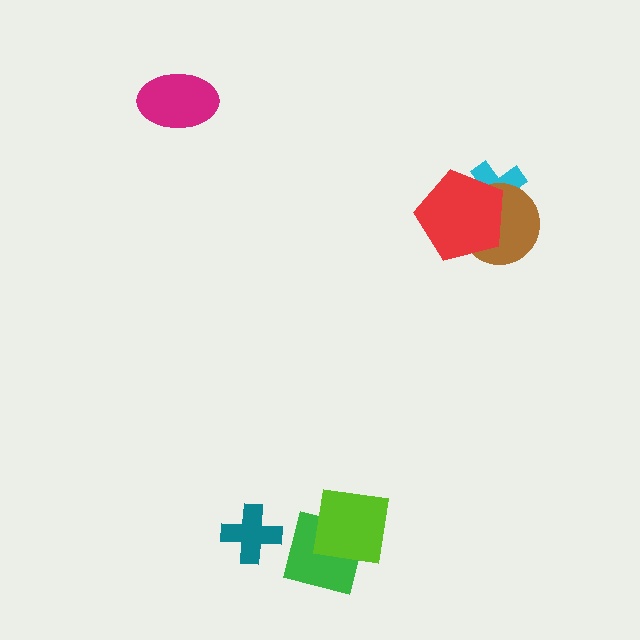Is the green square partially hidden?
Yes, it is partially covered by another shape.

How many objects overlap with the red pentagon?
2 objects overlap with the red pentagon.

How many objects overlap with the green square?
1 object overlaps with the green square.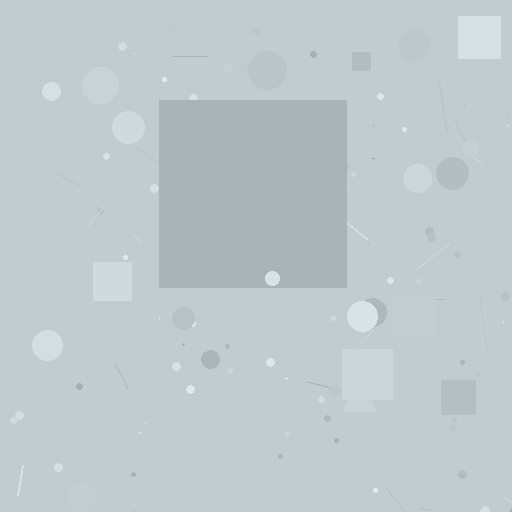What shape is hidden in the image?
A square is hidden in the image.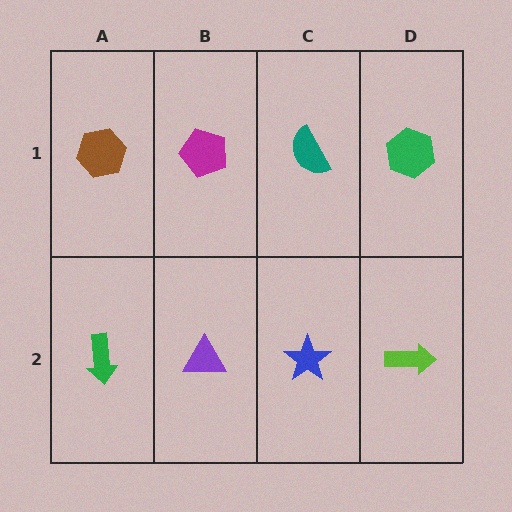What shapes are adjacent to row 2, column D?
A green hexagon (row 1, column D), a blue star (row 2, column C).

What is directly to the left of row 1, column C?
A magenta pentagon.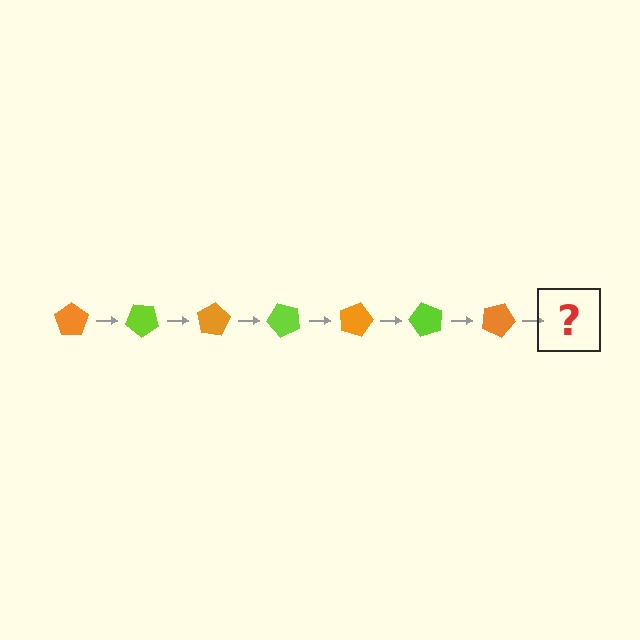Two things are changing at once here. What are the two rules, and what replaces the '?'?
The two rules are that it rotates 40 degrees each step and the color cycles through orange and lime. The '?' should be a lime pentagon, rotated 280 degrees from the start.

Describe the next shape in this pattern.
It should be a lime pentagon, rotated 280 degrees from the start.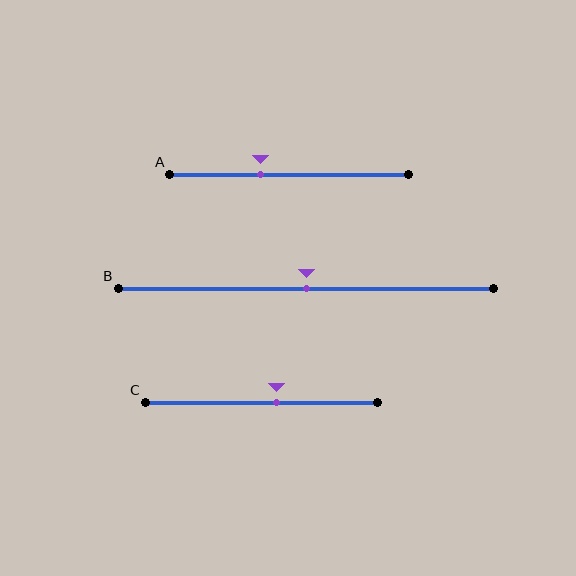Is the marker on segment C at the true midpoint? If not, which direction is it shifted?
No, the marker on segment C is shifted to the right by about 7% of the segment length.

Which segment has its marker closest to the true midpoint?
Segment B has its marker closest to the true midpoint.